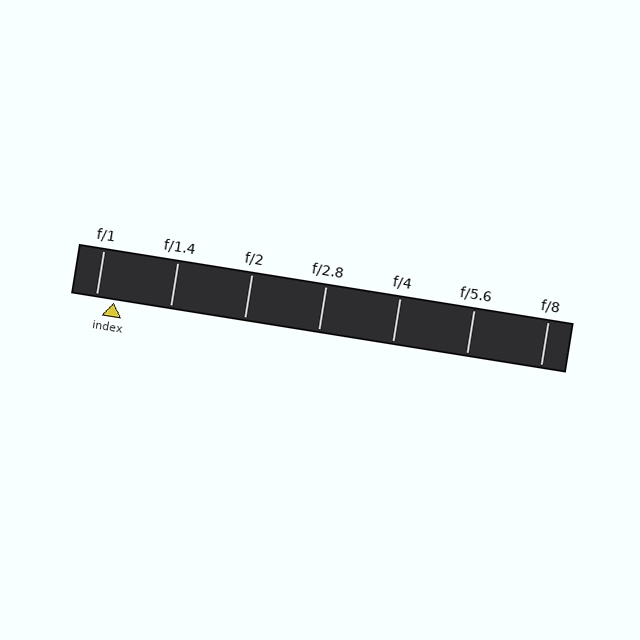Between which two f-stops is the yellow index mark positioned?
The index mark is between f/1 and f/1.4.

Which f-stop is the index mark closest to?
The index mark is closest to f/1.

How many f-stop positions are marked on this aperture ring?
There are 7 f-stop positions marked.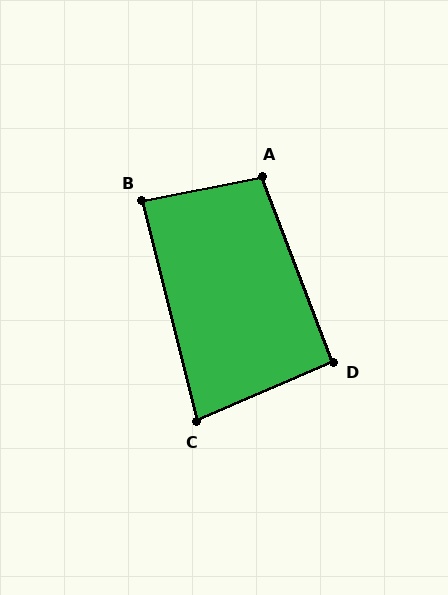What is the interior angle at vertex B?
Approximately 87 degrees (approximately right).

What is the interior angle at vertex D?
Approximately 93 degrees (approximately right).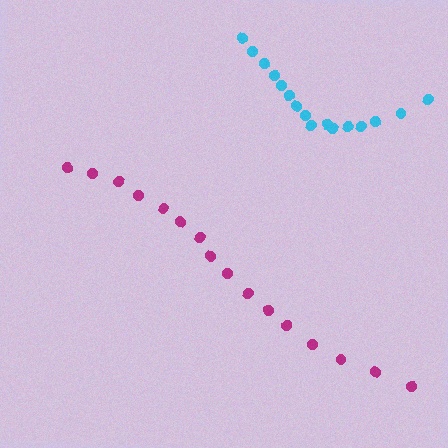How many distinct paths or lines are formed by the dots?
There are 2 distinct paths.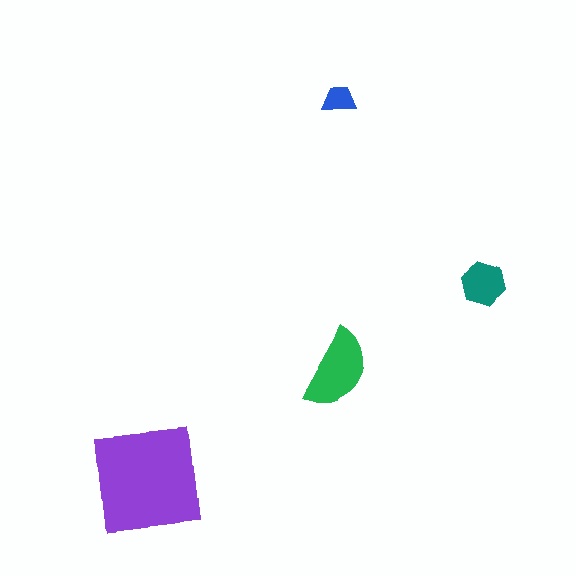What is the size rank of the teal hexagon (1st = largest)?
3rd.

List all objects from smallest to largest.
The blue trapezoid, the teal hexagon, the green semicircle, the purple square.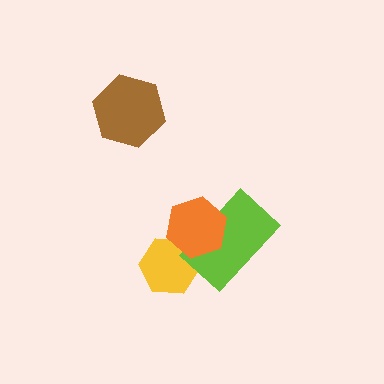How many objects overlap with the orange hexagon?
2 objects overlap with the orange hexagon.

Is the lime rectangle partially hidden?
Yes, it is partially covered by another shape.